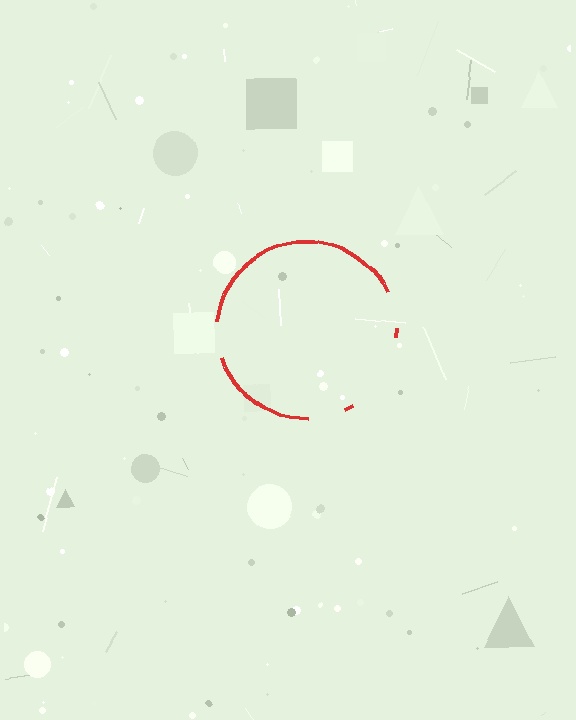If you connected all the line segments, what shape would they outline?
They would outline a circle.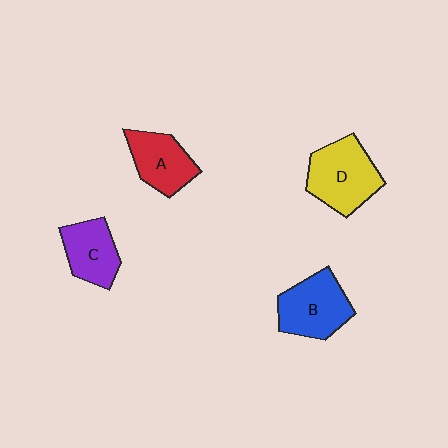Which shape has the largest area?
Shape D (yellow).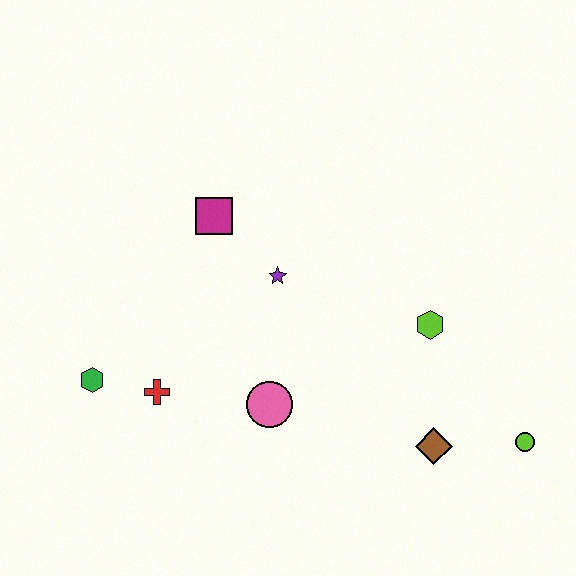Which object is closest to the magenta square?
The purple star is closest to the magenta square.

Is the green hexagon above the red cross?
Yes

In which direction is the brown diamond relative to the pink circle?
The brown diamond is to the right of the pink circle.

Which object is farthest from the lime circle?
The green hexagon is farthest from the lime circle.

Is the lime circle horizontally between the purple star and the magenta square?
No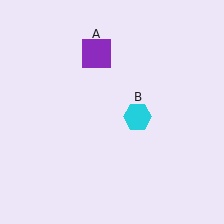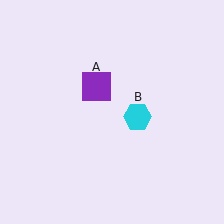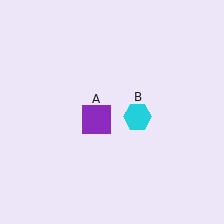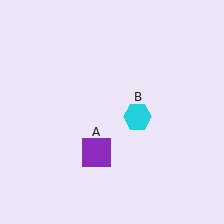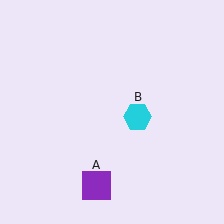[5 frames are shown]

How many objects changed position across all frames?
1 object changed position: purple square (object A).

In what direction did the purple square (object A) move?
The purple square (object A) moved down.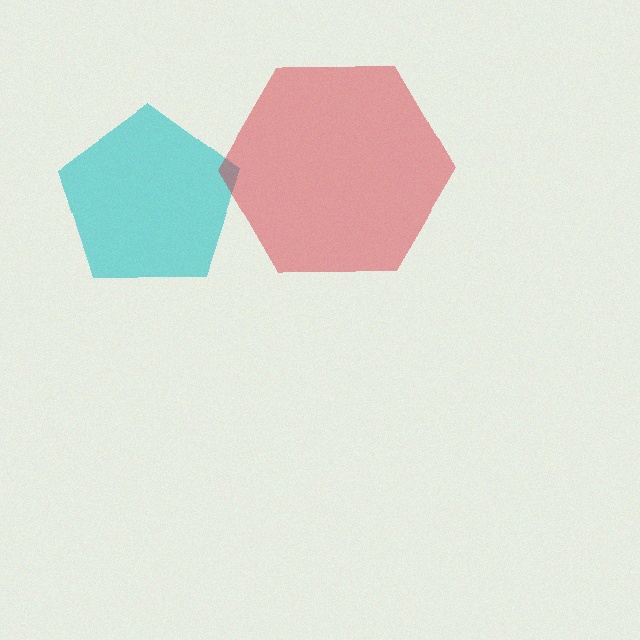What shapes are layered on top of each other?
The layered shapes are: a cyan pentagon, a red hexagon.